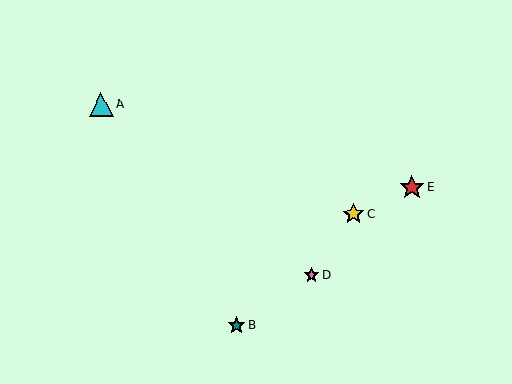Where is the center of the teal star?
The center of the teal star is at (236, 325).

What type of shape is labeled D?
Shape D is a pink star.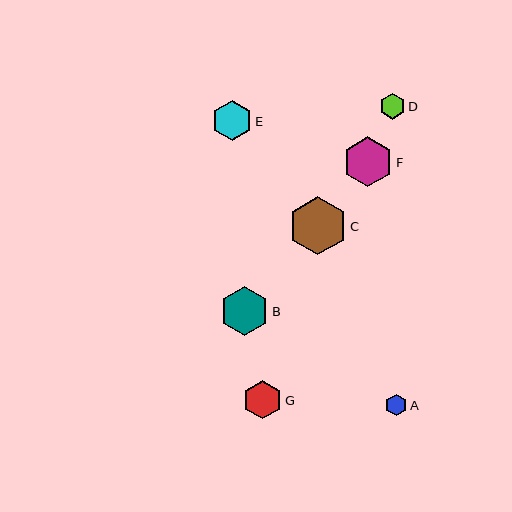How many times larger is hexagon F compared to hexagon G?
Hexagon F is approximately 1.3 times the size of hexagon G.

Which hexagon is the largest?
Hexagon C is the largest with a size of approximately 58 pixels.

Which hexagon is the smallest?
Hexagon A is the smallest with a size of approximately 21 pixels.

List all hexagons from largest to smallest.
From largest to smallest: C, F, B, E, G, D, A.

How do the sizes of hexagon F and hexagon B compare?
Hexagon F and hexagon B are approximately the same size.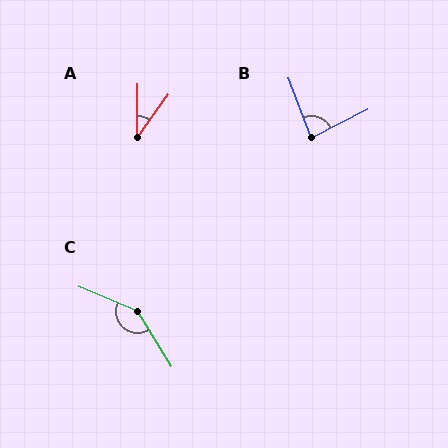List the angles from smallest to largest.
A (35°), B (84°), C (145°).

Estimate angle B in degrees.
Approximately 84 degrees.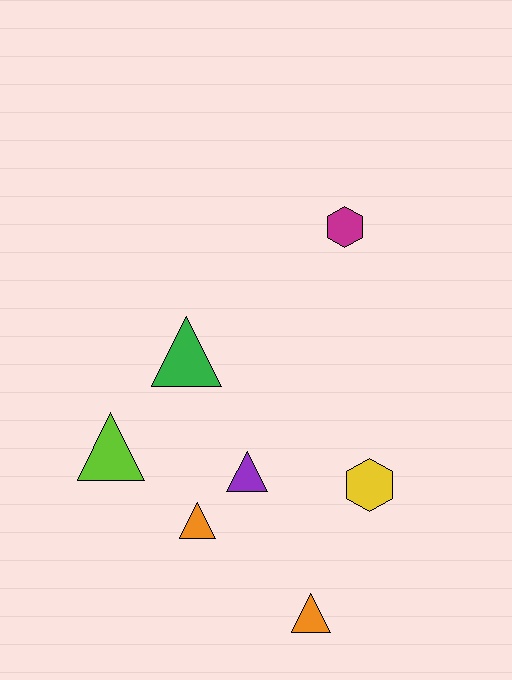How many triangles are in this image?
There are 5 triangles.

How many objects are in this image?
There are 7 objects.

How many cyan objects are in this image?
There are no cyan objects.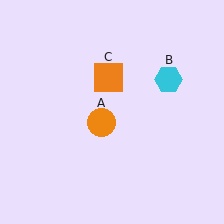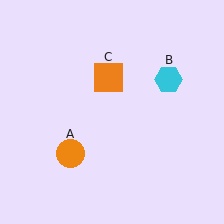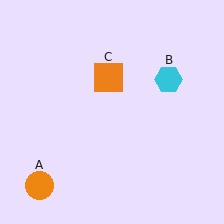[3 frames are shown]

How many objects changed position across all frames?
1 object changed position: orange circle (object A).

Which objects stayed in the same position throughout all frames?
Cyan hexagon (object B) and orange square (object C) remained stationary.